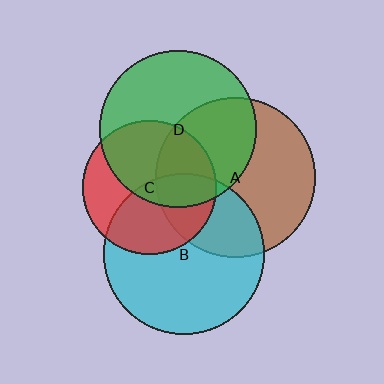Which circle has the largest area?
Circle B (cyan).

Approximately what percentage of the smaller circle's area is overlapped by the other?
Approximately 50%.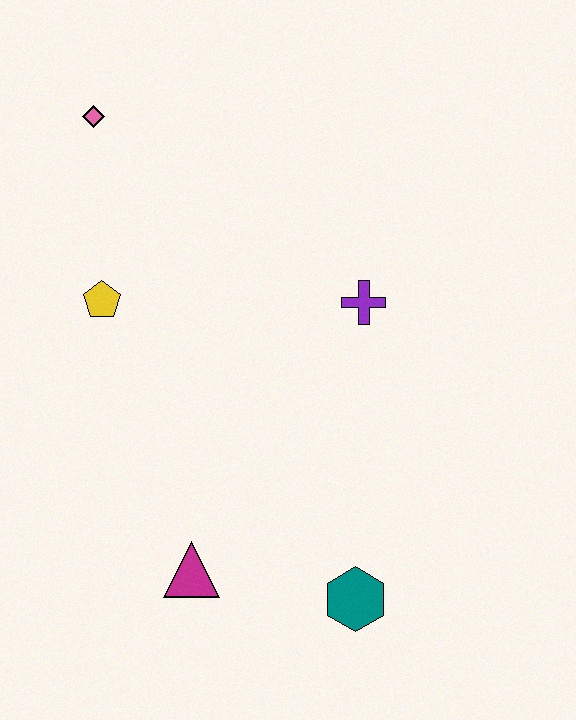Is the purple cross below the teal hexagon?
No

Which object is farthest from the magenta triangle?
The pink diamond is farthest from the magenta triangle.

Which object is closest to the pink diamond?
The yellow pentagon is closest to the pink diamond.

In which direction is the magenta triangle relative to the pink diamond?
The magenta triangle is below the pink diamond.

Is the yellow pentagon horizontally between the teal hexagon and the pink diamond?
Yes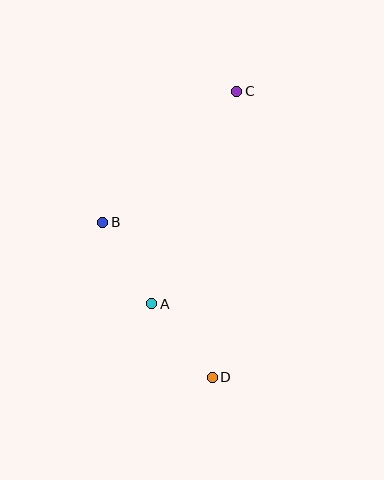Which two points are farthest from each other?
Points C and D are farthest from each other.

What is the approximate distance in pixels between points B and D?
The distance between B and D is approximately 190 pixels.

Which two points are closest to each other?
Points A and D are closest to each other.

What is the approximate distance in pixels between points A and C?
The distance between A and C is approximately 229 pixels.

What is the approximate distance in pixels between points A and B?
The distance between A and B is approximately 95 pixels.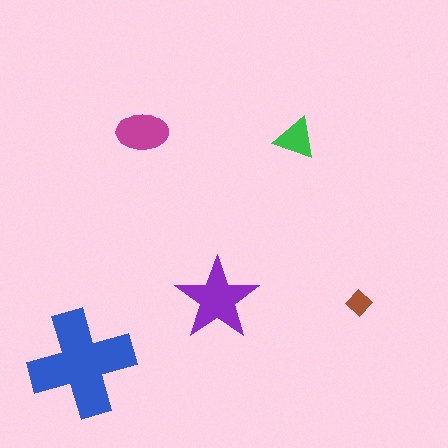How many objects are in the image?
There are 5 objects in the image.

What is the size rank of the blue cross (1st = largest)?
1st.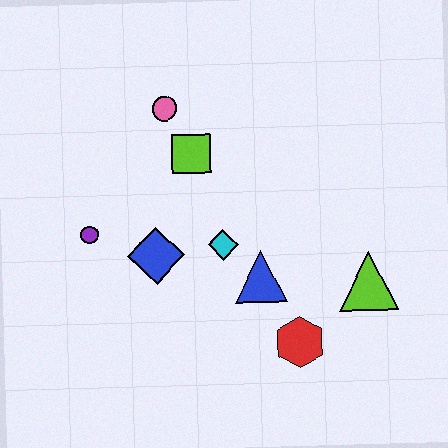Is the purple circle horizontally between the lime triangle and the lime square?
No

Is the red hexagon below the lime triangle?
Yes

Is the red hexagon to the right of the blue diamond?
Yes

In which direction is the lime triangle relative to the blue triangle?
The lime triangle is to the right of the blue triangle.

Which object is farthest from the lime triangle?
The purple circle is farthest from the lime triangle.